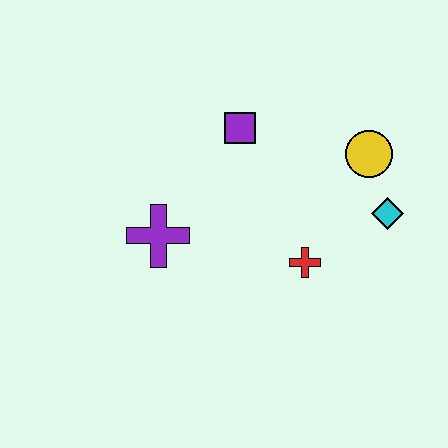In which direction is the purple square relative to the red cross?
The purple square is above the red cross.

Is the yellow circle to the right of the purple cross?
Yes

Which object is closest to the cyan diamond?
The yellow circle is closest to the cyan diamond.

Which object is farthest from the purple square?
The cyan diamond is farthest from the purple square.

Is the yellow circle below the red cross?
No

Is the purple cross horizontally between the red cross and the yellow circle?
No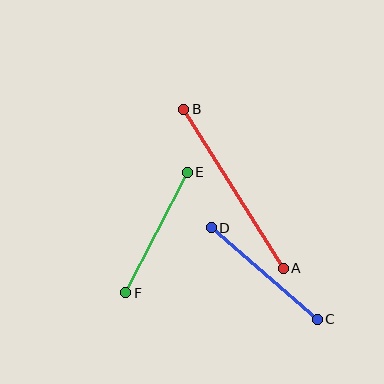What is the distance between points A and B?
The distance is approximately 188 pixels.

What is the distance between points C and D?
The distance is approximately 140 pixels.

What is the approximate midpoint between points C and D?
The midpoint is at approximately (264, 274) pixels.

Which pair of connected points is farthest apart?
Points A and B are farthest apart.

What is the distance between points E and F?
The distance is approximately 135 pixels.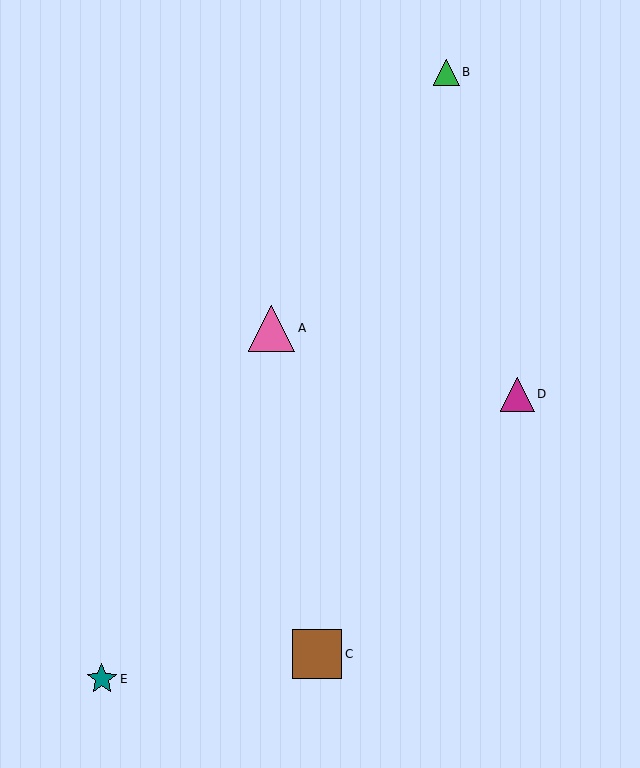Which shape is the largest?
The brown square (labeled C) is the largest.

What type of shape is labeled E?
Shape E is a teal star.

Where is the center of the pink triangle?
The center of the pink triangle is at (272, 328).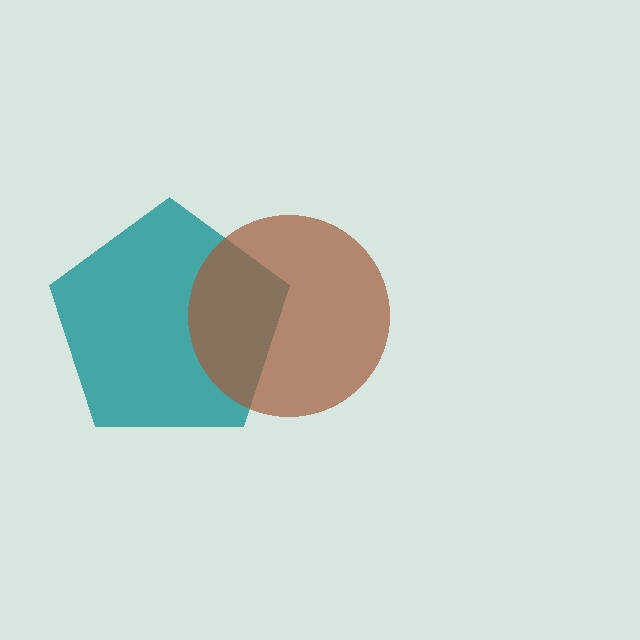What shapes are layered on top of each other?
The layered shapes are: a teal pentagon, a brown circle.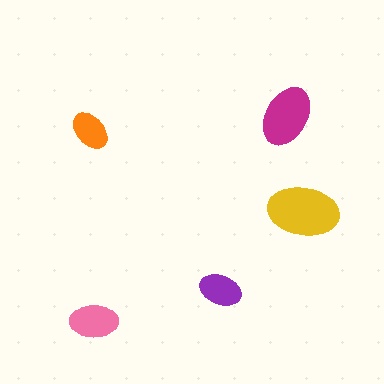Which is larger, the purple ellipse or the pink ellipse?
The pink one.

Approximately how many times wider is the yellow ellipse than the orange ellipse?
About 2 times wider.